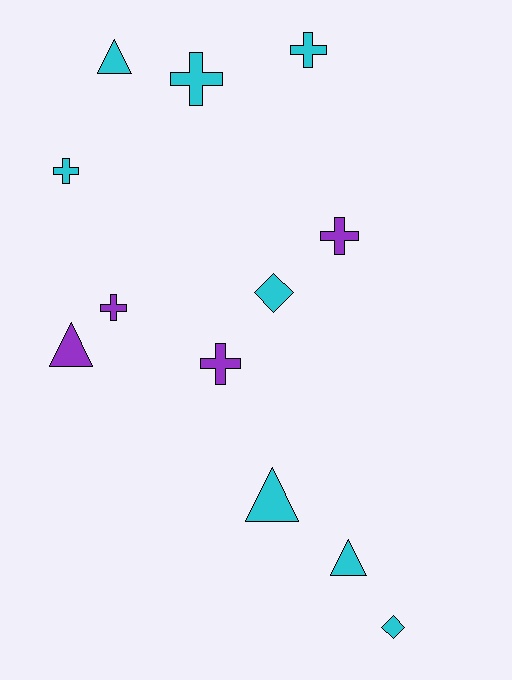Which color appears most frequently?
Cyan, with 8 objects.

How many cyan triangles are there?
There are 3 cyan triangles.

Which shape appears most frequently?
Cross, with 6 objects.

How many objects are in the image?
There are 12 objects.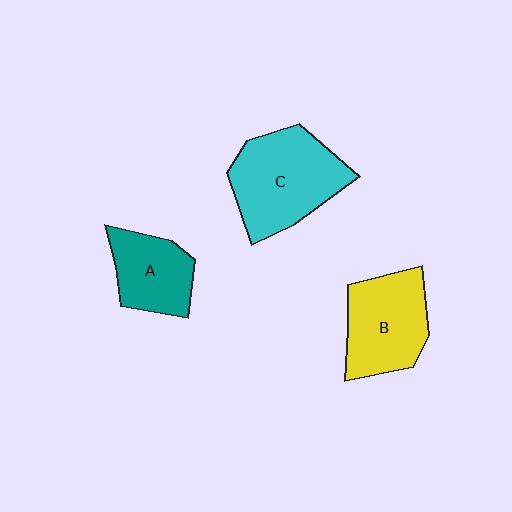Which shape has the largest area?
Shape C (cyan).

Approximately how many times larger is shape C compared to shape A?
Approximately 1.6 times.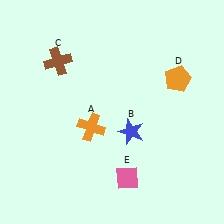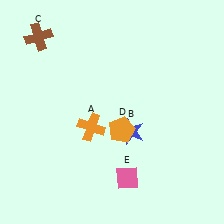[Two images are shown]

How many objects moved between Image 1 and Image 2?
2 objects moved between the two images.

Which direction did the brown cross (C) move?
The brown cross (C) moved up.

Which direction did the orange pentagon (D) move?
The orange pentagon (D) moved left.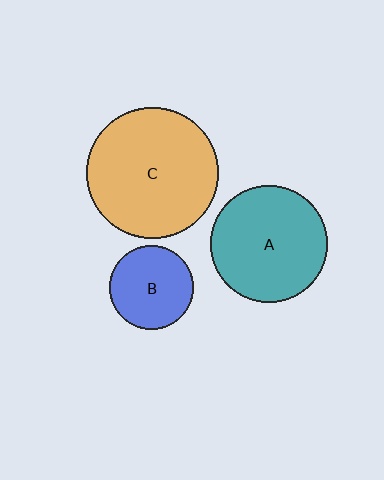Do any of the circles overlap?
No, none of the circles overlap.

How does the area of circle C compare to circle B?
Approximately 2.4 times.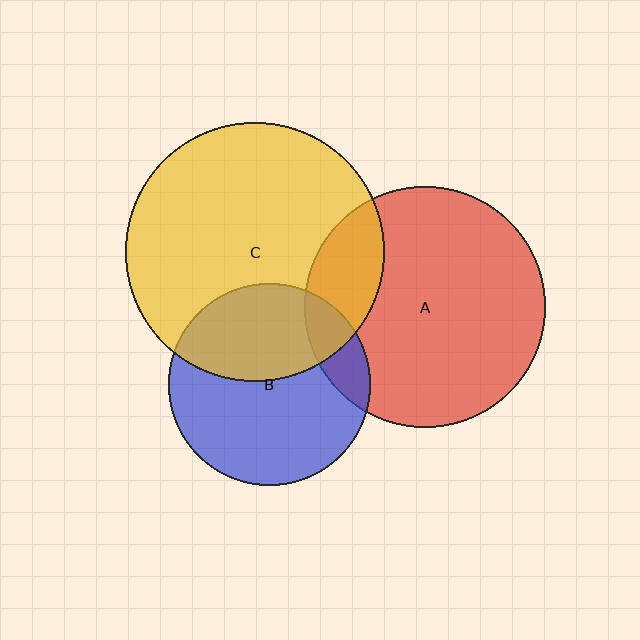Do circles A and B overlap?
Yes.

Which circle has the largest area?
Circle C (yellow).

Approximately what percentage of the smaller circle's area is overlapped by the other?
Approximately 15%.